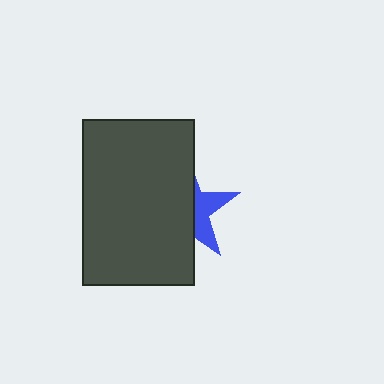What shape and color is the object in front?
The object in front is a dark gray rectangle.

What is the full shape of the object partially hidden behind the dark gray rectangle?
The partially hidden object is a blue star.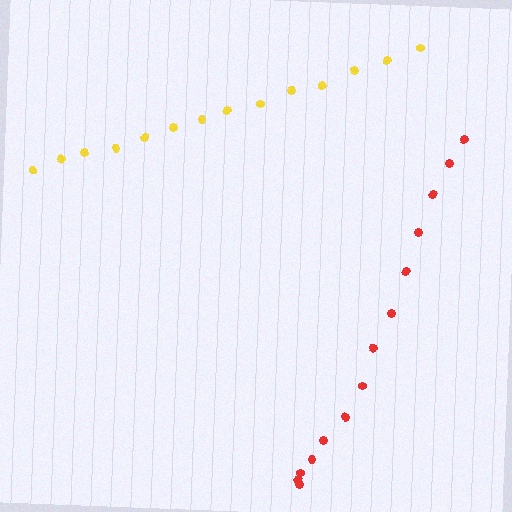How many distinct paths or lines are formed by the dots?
There are 2 distinct paths.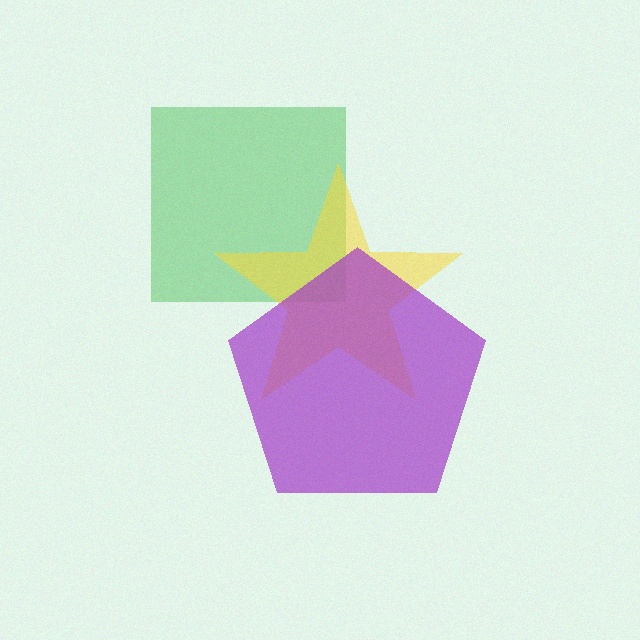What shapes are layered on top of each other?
The layered shapes are: a green square, a yellow star, a purple pentagon.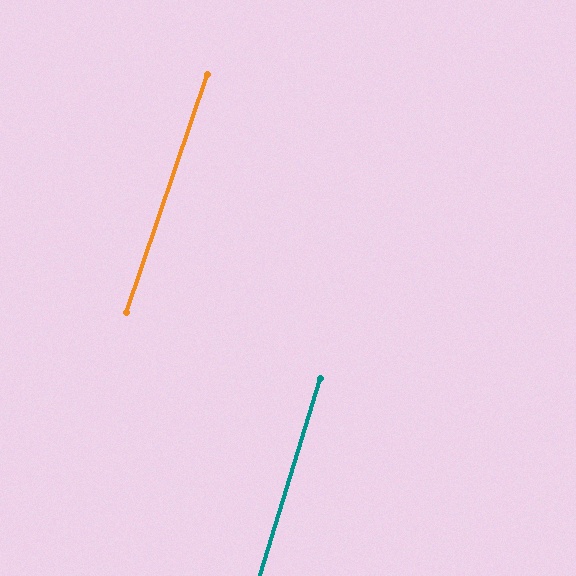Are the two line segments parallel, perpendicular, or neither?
Parallel — their directions differ by only 1.9°.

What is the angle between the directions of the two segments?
Approximately 2 degrees.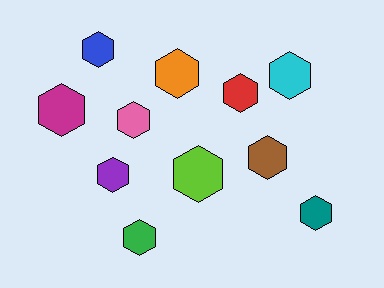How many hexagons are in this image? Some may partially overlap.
There are 11 hexagons.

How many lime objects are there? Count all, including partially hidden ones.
There is 1 lime object.